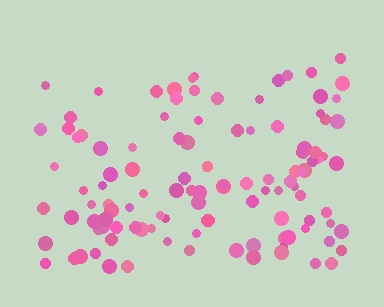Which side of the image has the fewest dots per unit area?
The top.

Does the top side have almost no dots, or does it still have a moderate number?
Still a moderate number, just noticeably fewer than the bottom.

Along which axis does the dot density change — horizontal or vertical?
Vertical.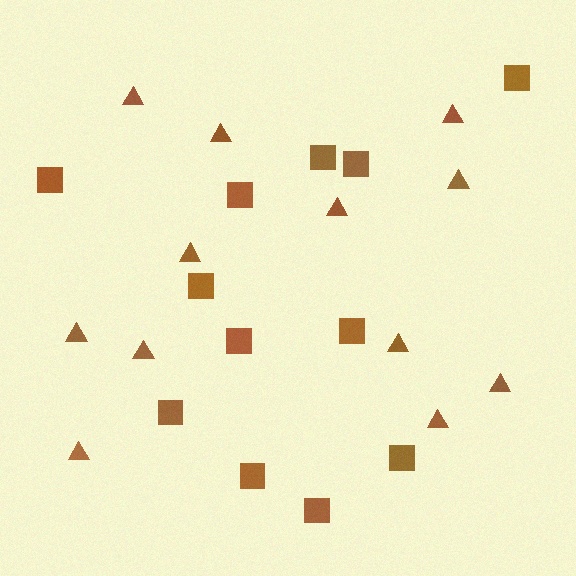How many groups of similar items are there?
There are 2 groups: one group of squares (12) and one group of triangles (12).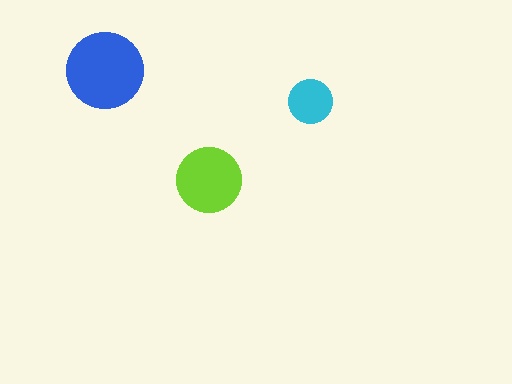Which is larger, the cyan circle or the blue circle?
The blue one.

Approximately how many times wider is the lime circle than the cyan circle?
About 1.5 times wider.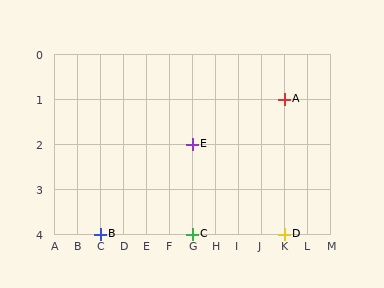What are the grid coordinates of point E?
Point E is at grid coordinates (G, 2).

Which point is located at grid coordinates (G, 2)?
Point E is at (G, 2).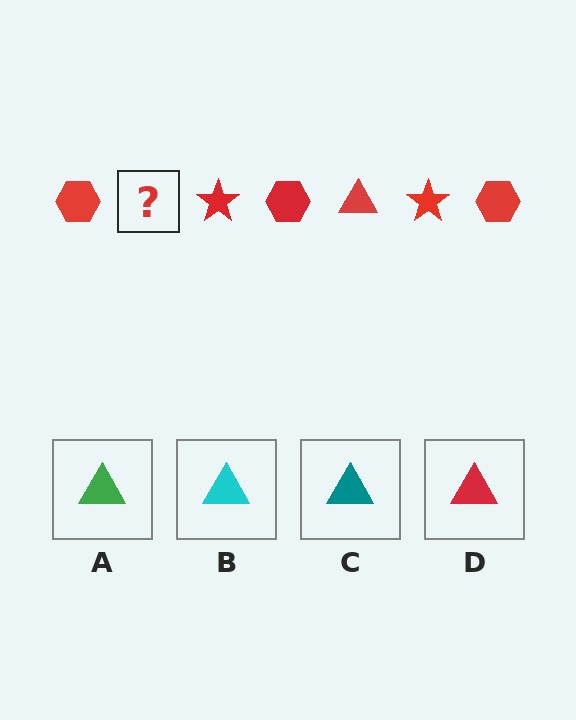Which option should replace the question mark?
Option D.